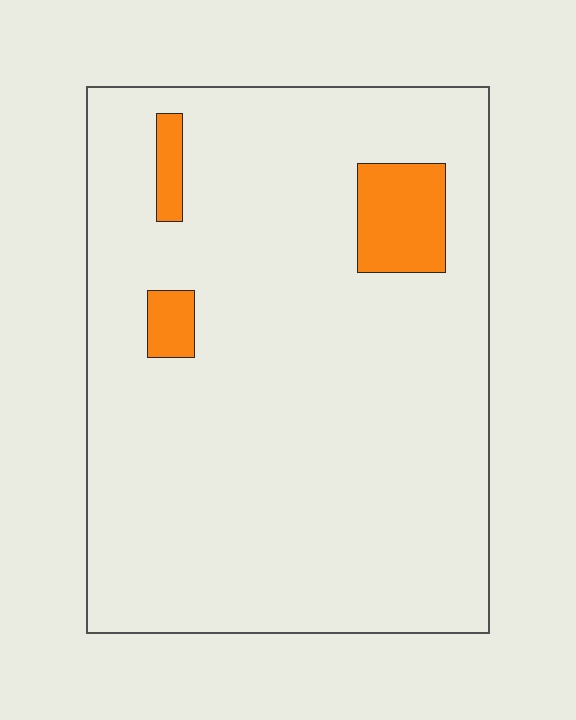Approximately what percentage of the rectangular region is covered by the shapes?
Approximately 5%.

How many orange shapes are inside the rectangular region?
3.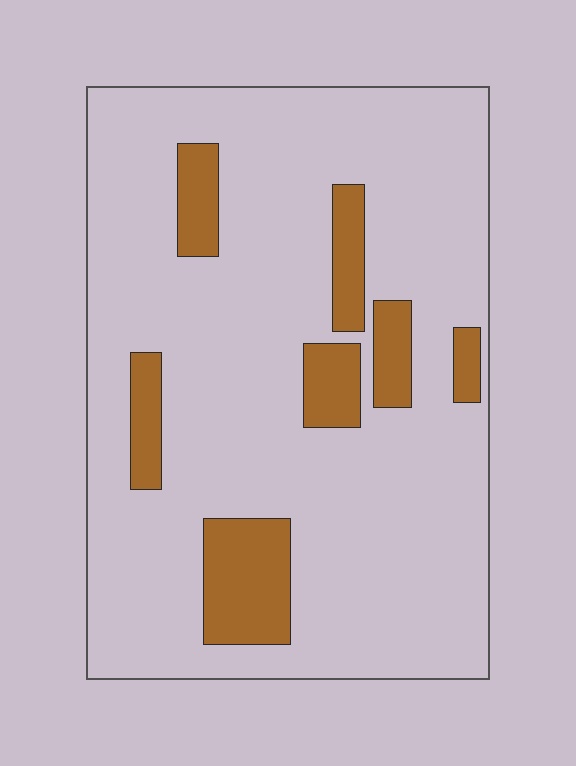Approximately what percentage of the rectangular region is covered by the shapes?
Approximately 15%.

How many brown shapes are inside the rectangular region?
7.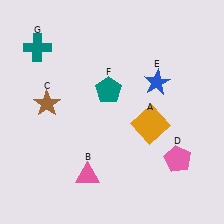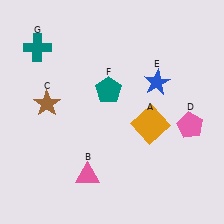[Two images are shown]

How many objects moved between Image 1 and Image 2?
1 object moved between the two images.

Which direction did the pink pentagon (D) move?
The pink pentagon (D) moved up.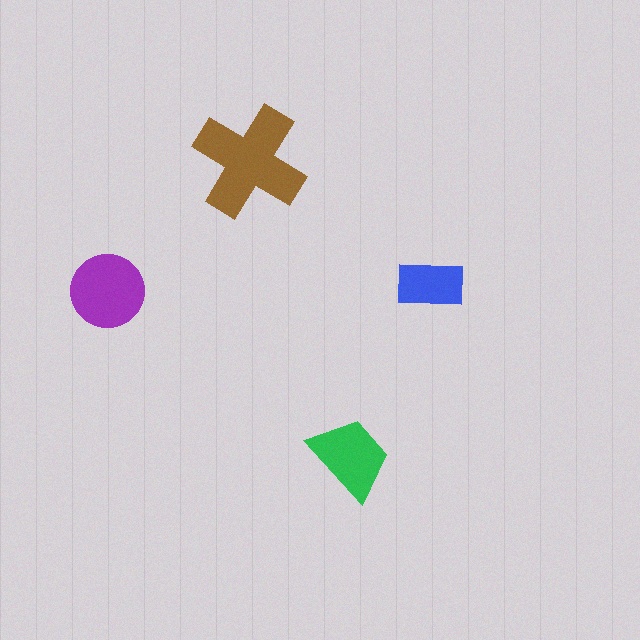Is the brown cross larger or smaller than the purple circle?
Larger.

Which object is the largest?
The brown cross.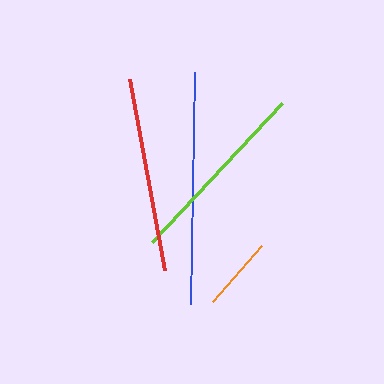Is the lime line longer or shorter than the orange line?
The lime line is longer than the orange line.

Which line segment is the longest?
The blue line is the longest at approximately 232 pixels.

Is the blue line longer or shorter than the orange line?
The blue line is longer than the orange line.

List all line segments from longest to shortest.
From longest to shortest: blue, red, lime, orange.